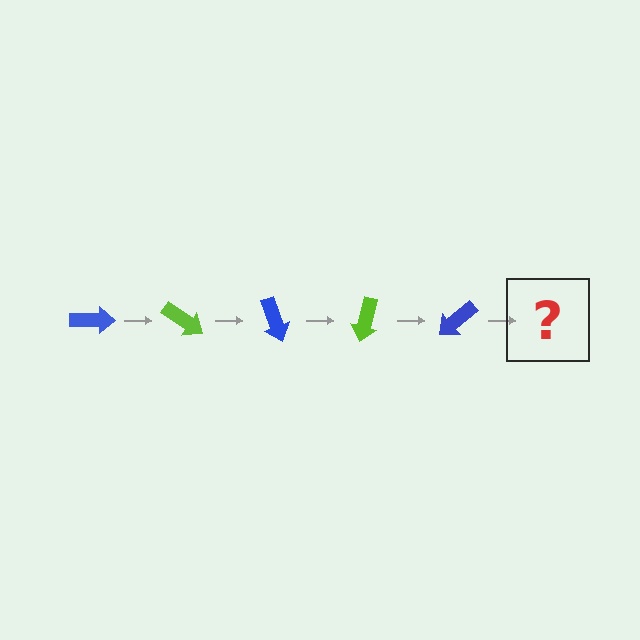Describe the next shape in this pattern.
It should be a lime arrow, rotated 175 degrees from the start.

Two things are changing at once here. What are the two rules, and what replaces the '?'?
The two rules are that it rotates 35 degrees each step and the color cycles through blue and lime. The '?' should be a lime arrow, rotated 175 degrees from the start.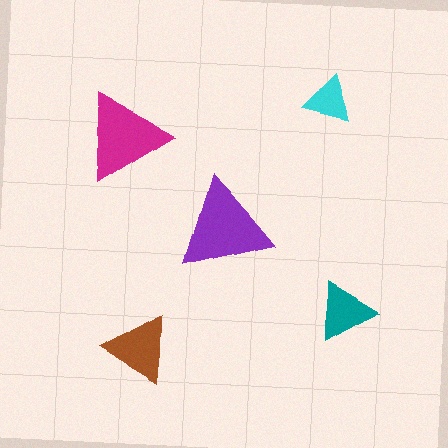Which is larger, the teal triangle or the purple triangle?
The purple one.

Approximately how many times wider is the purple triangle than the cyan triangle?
About 2 times wider.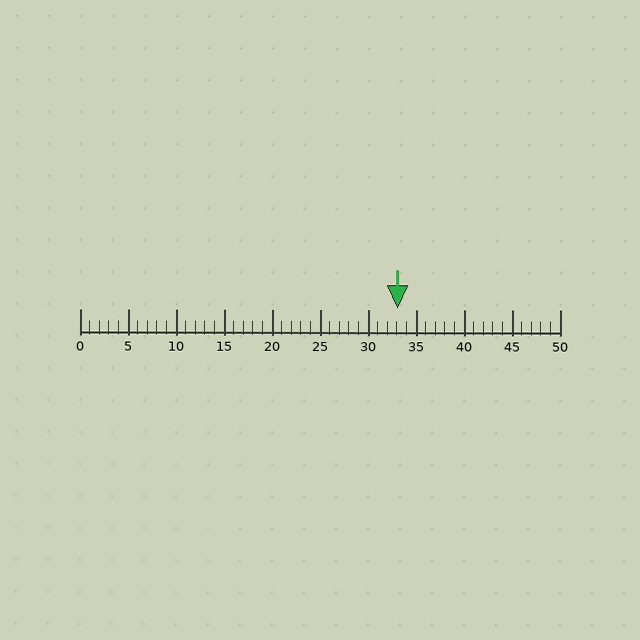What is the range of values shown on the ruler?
The ruler shows values from 0 to 50.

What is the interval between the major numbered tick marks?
The major tick marks are spaced 5 units apart.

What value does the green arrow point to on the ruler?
The green arrow points to approximately 33.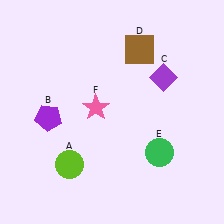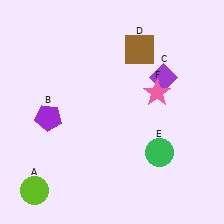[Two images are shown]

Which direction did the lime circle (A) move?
The lime circle (A) moved left.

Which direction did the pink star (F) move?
The pink star (F) moved right.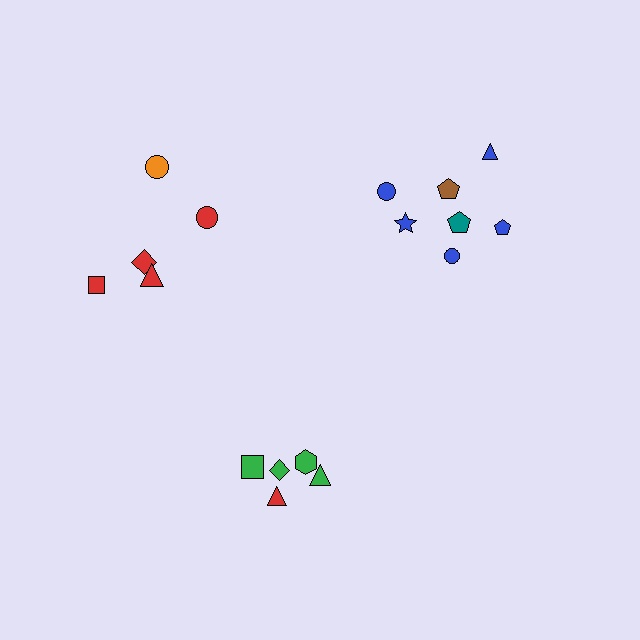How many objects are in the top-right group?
There are 7 objects.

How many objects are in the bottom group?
There are 5 objects.